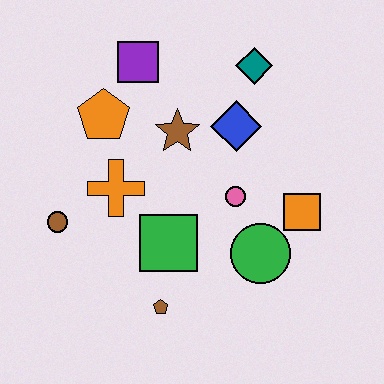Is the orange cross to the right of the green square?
No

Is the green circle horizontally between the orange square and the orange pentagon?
Yes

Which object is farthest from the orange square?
The brown circle is farthest from the orange square.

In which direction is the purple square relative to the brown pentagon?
The purple square is above the brown pentagon.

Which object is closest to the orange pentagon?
The purple square is closest to the orange pentagon.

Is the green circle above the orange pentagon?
No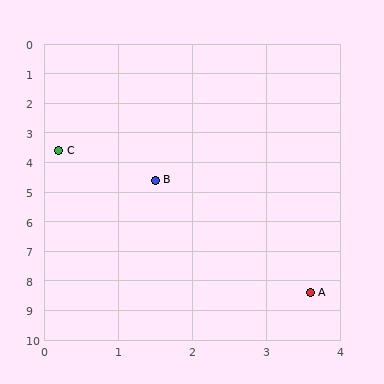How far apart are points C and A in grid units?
Points C and A are about 5.9 grid units apart.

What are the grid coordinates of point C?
Point C is at approximately (0.2, 3.6).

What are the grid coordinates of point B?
Point B is at approximately (1.5, 4.6).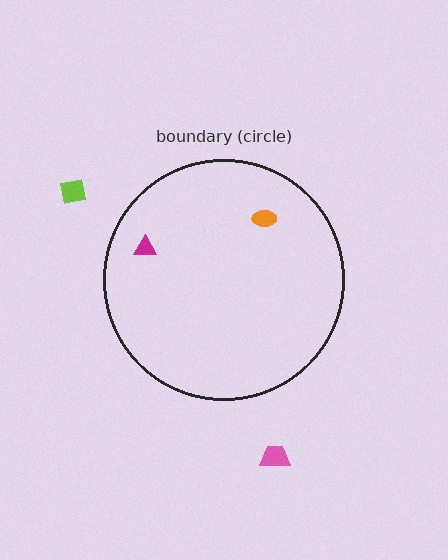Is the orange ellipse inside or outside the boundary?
Inside.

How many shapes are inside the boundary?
2 inside, 2 outside.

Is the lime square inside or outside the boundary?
Outside.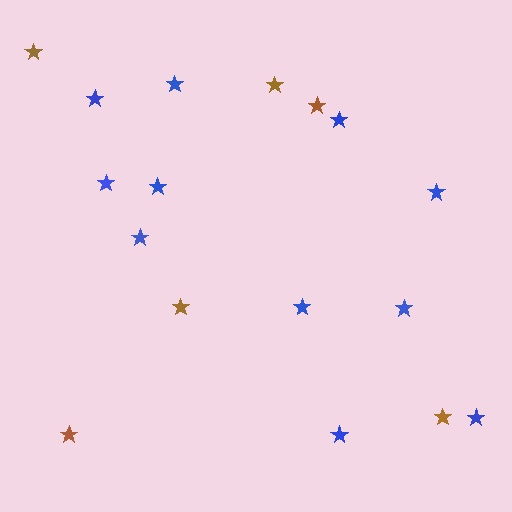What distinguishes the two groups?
There are 2 groups: one group of blue stars (11) and one group of brown stars (6).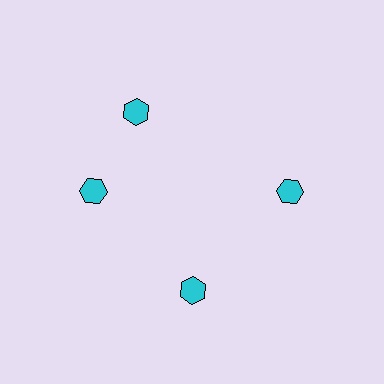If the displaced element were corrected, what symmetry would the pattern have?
It would have 4-fold rotational symmetry — the pattern would map onto itself every 90 degrees.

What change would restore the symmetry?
The symmetry would be restored by rotating it back into even spacing with its neighbors so that all 4 hexagons sit at equal angles and equal distance from the center.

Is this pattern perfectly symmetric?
No. The 4 cyan hexagons are arranged in a ring, but one element near the 12 o'clock position is rotated out of alignment along the ring, breaking the 4-fold rotational symmetry.